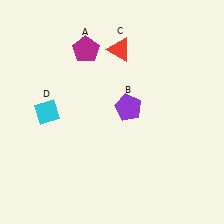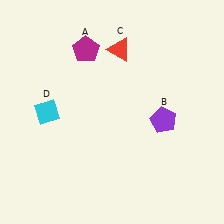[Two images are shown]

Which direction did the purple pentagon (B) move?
The purple pentagon (B) moved right.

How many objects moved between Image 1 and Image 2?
1 object moved between the two images.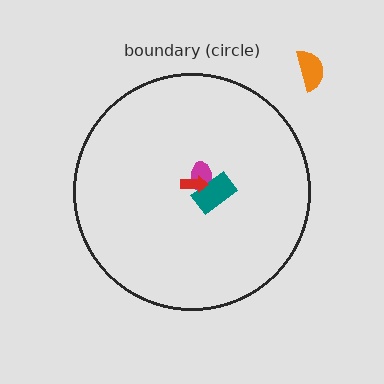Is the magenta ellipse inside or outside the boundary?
Inside.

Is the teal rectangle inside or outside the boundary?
Inside.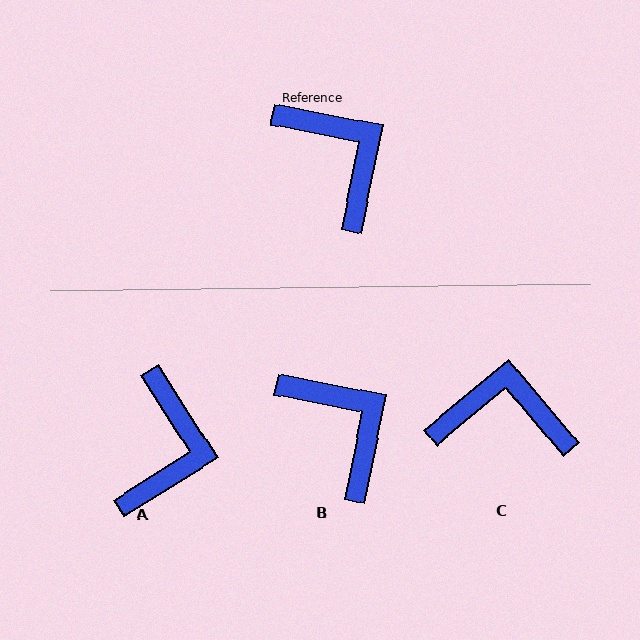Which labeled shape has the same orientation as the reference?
B.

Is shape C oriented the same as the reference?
No, it is off by about 51 degrees.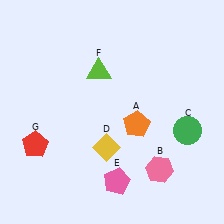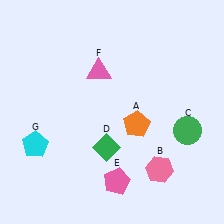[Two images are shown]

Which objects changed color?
D changed from yellow to green. F changed from lime to pink. G changed from red to cyan.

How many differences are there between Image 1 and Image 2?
There are 3 differences between the two images.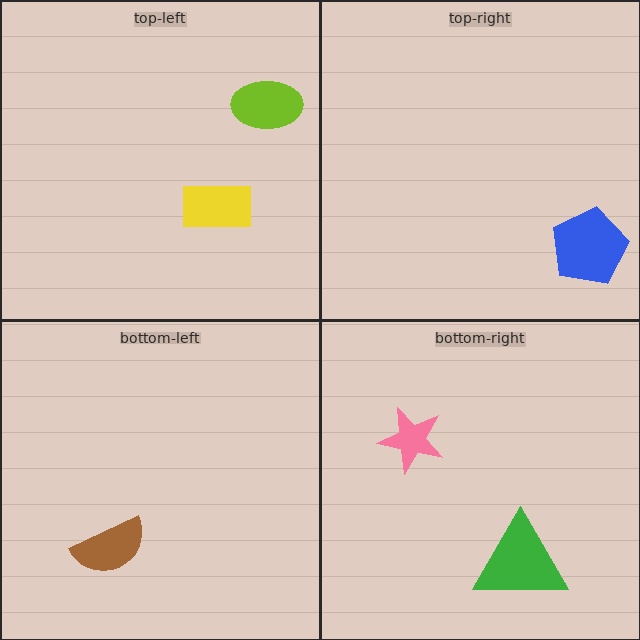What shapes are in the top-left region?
The lime ellipse, the yellow rectangle.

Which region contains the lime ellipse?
The top-left region.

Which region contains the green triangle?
The bottom-right region.